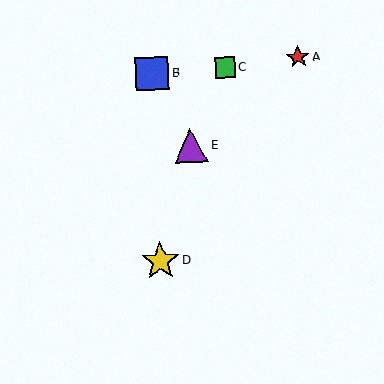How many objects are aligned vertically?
2 objects (B, D) are aligned vertically.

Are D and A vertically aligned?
No, D is at x≈160 and A is at x≈298.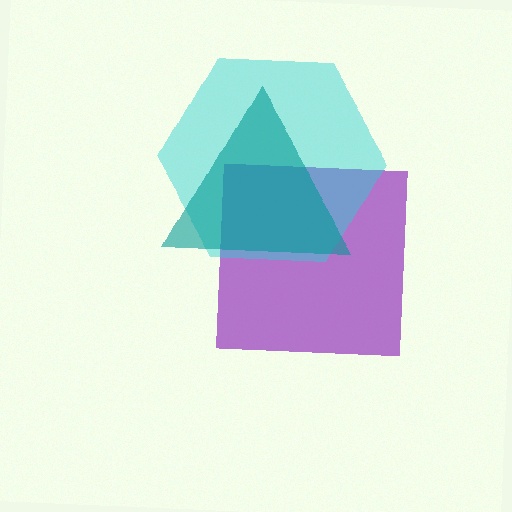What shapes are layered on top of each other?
The layered shapes are: a purple square, a cyan hexagon, a teal triangle.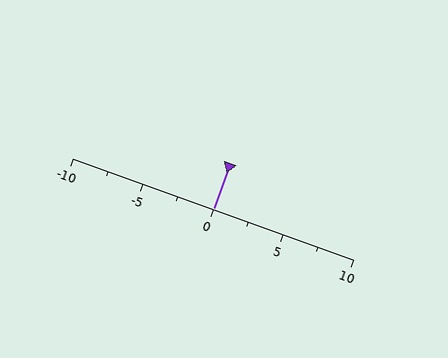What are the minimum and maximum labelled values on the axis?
The axis runs from -10 to 10.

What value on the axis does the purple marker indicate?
The marker indicates approximately 0.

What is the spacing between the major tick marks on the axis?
The major ticks are spaced 5 apart.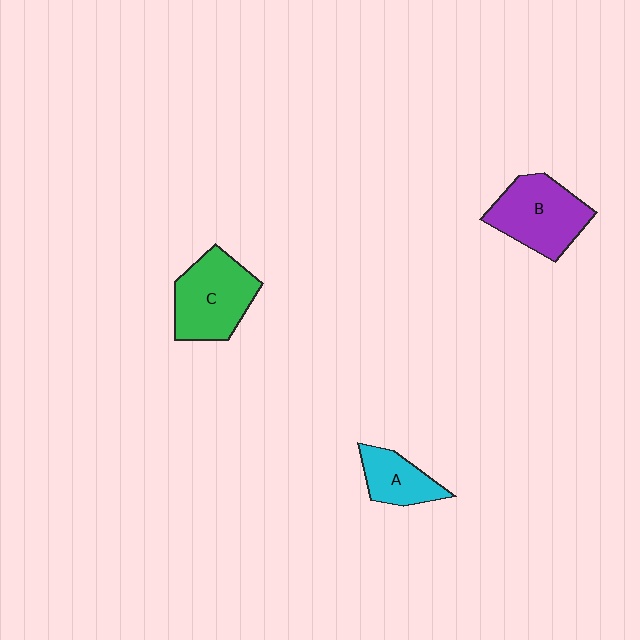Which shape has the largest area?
Shape C (green).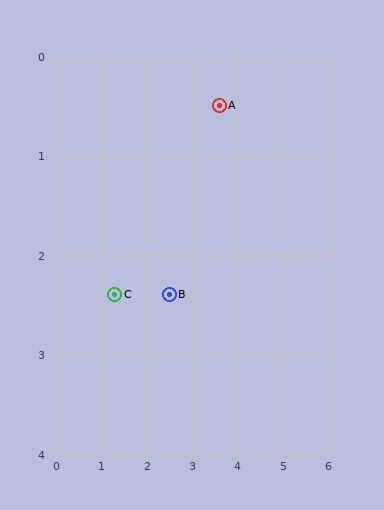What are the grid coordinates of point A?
Point A is at approximately (3.6, 0.5).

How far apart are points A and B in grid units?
Points A and B are about 2.2 grid units apart.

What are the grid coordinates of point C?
Point C is at approximately (1.3, 2.4).